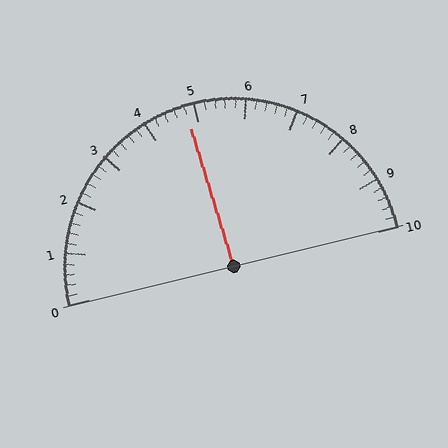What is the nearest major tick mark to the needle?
The nearest major tick mark is 5.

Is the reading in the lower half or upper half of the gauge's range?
The reading is in the lower half of the range (0 to 10).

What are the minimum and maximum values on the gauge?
The gauge ranges from 0 to 10.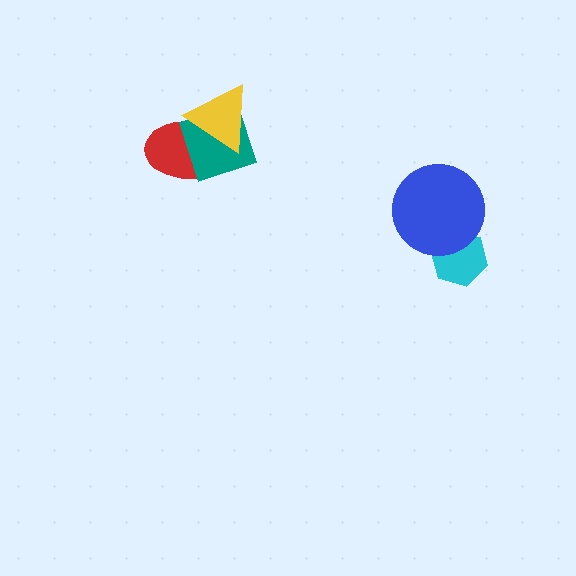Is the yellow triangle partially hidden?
No, no other shape covers it.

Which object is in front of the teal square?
The yellow triangle is in front of the teal square.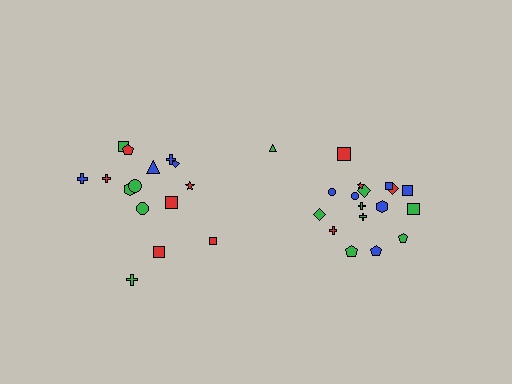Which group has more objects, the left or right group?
The right group.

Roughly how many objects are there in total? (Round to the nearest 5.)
Roughly 35 objects in total.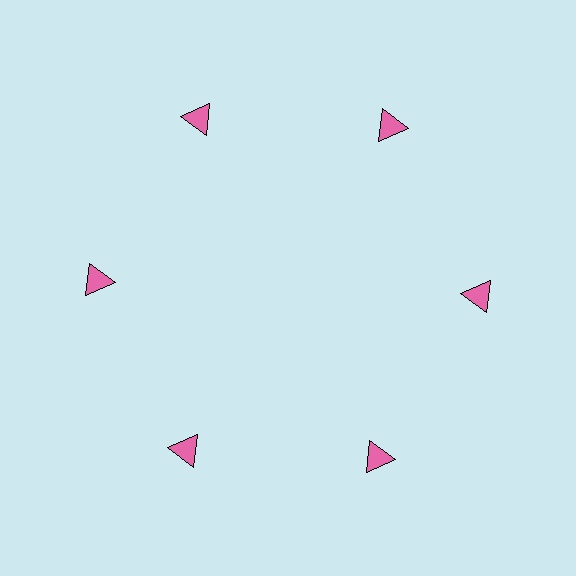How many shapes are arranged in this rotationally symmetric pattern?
There are 6 shapes, arranged in 6 groups of 1.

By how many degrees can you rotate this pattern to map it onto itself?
The pattern maps onto itself every 60 degrees of rotation.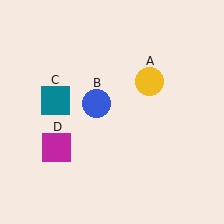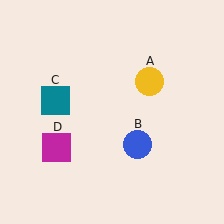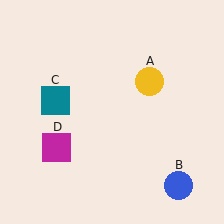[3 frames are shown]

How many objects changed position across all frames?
1 object changed position: blue circle (object B).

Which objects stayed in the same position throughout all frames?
Yellow circle (object A) and teal square (object C) and magenta square (object D) remained stationary.